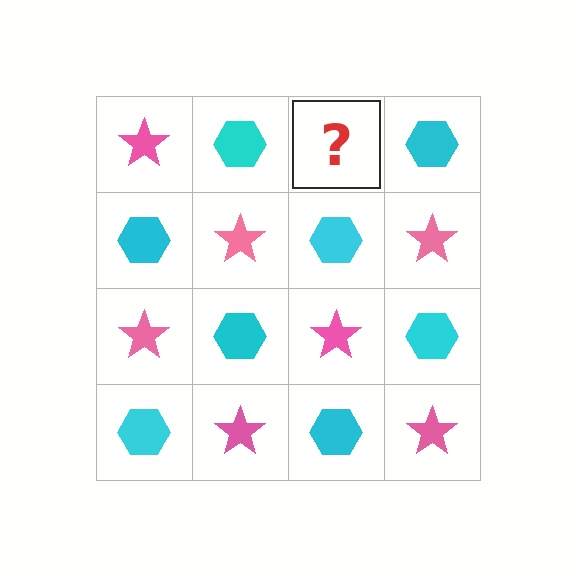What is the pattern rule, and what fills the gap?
The rule is that it alternates pink star and cyan hexagon in a checkerboard pattern. The gap should be filled with a pink star.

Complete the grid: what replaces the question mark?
The question mark should be replaced with a pink star.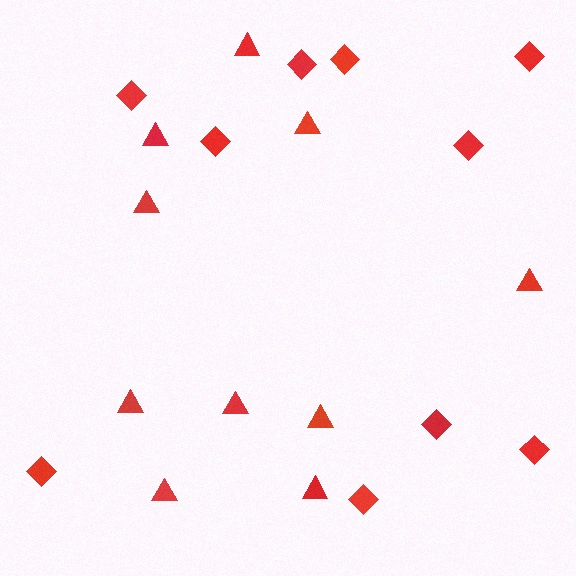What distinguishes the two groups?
There are 2 groups: one group of triangles (10) and one group of diamonds (10).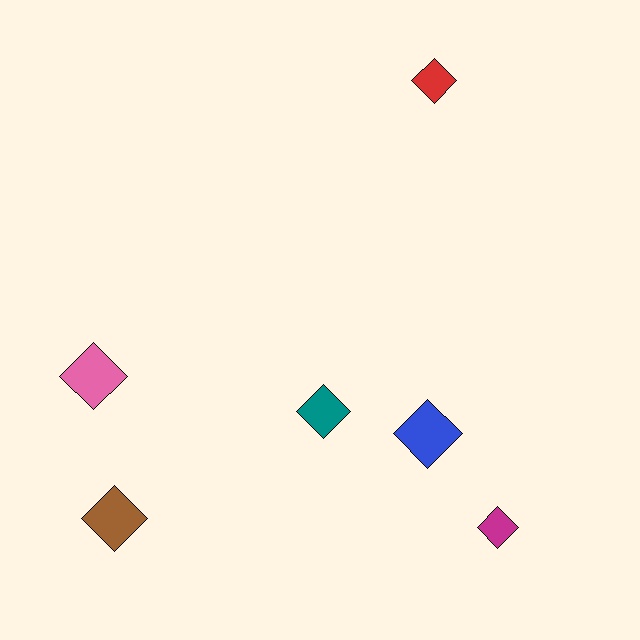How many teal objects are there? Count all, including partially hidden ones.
There is 1 teal object.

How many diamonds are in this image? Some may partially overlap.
There are 6 diamonds.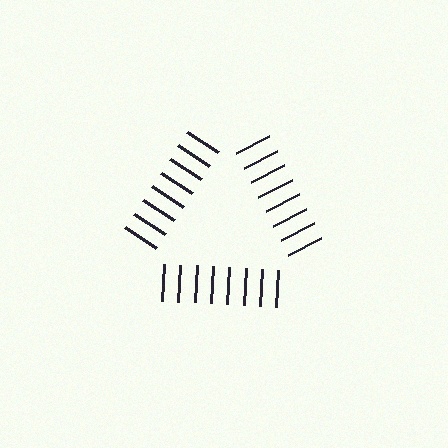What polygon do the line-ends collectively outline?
An illusory triangle — the line segments terminate on its edges but no continuous stroke is drawn.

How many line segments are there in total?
24 — 8 along each of the 3 edges.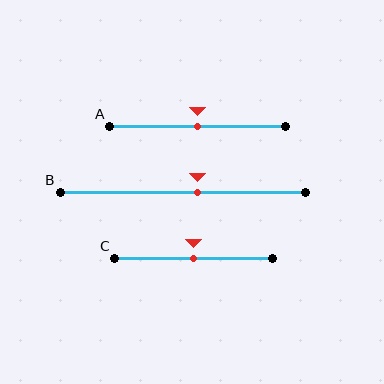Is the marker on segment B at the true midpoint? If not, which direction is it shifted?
No, the marker on segment B is shifted to the right by about 6% of the segment length.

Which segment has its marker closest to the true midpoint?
Segment A has its marker closest to the true midpoint.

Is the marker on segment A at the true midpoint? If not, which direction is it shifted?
Yes, the marker on segment A is at the true midpoint.